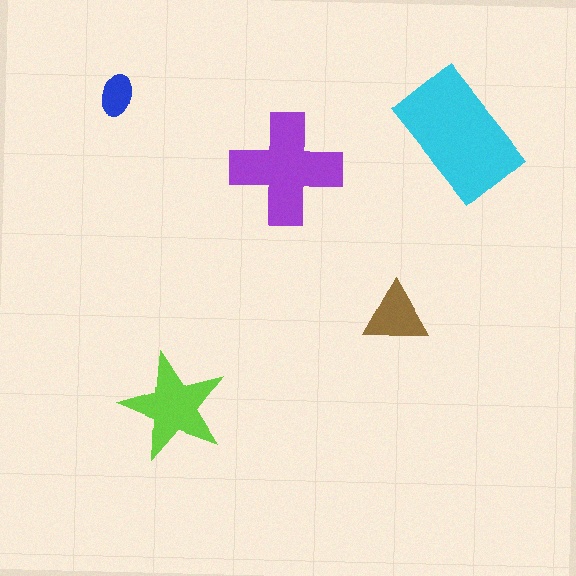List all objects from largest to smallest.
The cyan rectangle, the purple cross, the lime star, the brown triangle, the blue ellipse.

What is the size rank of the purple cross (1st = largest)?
2nd.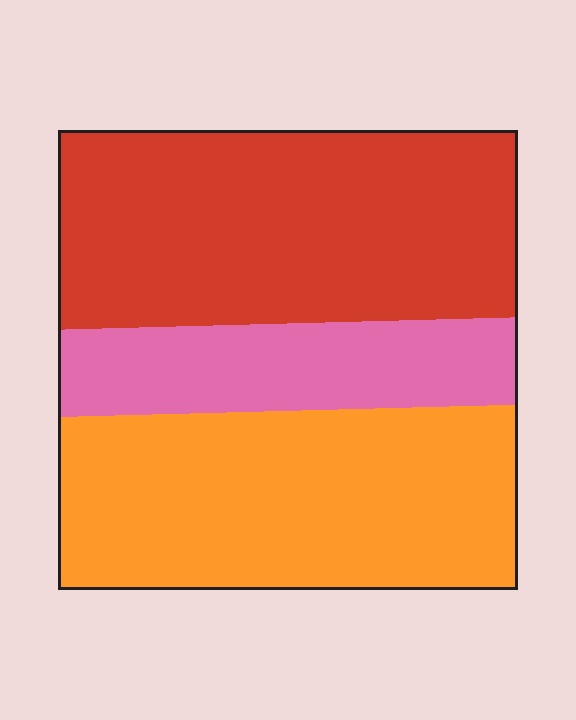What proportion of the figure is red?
Red takes up about two fifths (2/5) of the figure.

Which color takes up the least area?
Pink, at roughly 20%.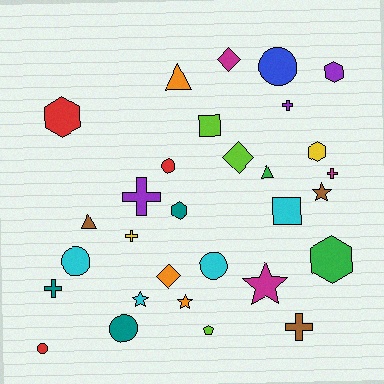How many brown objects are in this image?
There are 3 brown objects.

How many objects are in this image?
There are 30 objects.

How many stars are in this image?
There are 4 stars.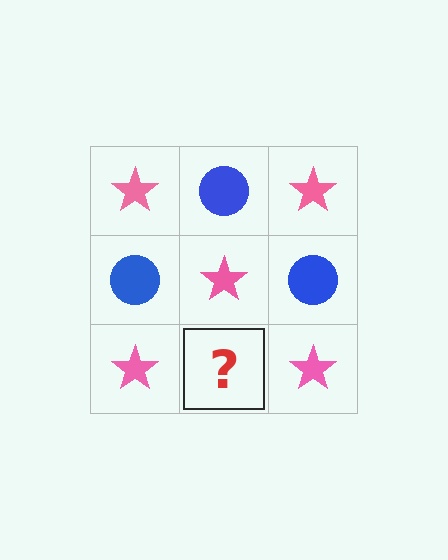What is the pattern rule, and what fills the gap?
The rule is that it alternates pink star and blue circle in a checkerboard pattern. The gap should be filled with a blue circle.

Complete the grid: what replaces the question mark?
The question mark should be replaced with a blue circle.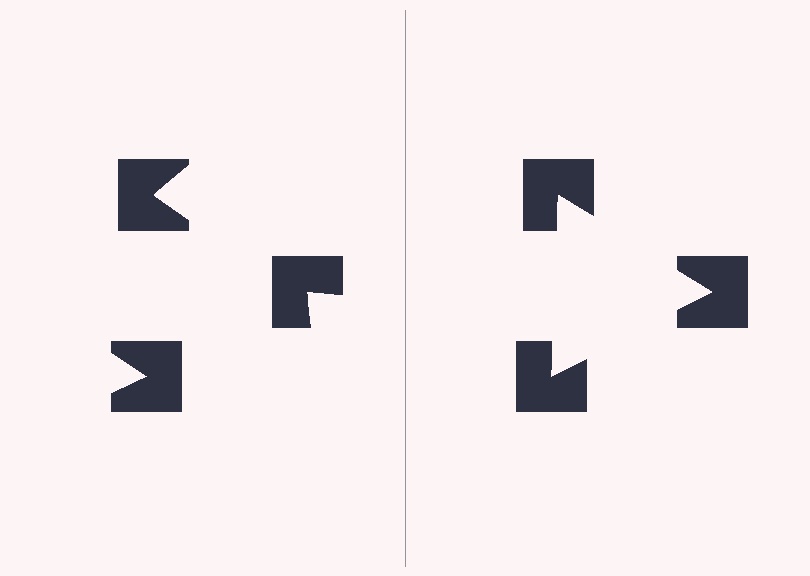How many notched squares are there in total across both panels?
6 — 3 on each side.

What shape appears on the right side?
An illusory triangle.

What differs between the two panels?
The notched squares are positioned identically on both sides; only the wedge orientations differ. On the right they align to a triangle; on the left they are misaligned.